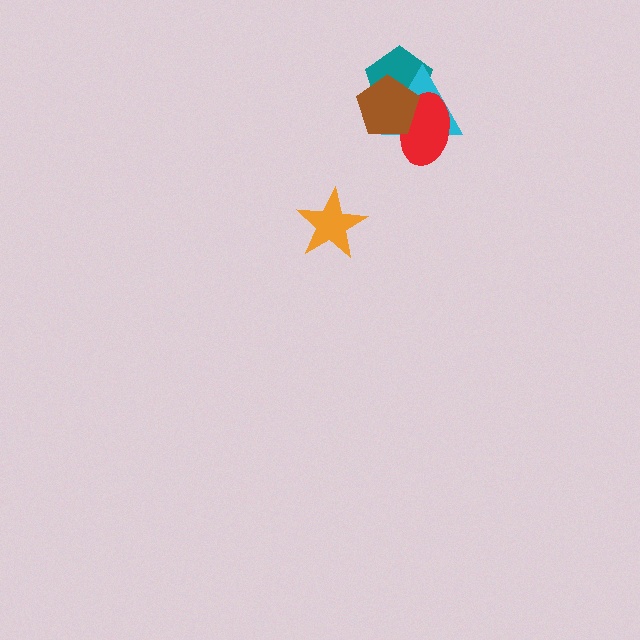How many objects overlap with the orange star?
0 objects overlap with the orange star.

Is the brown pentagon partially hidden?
No, no other shape covers it.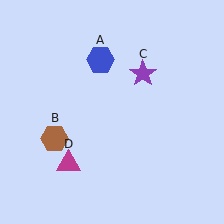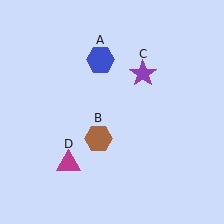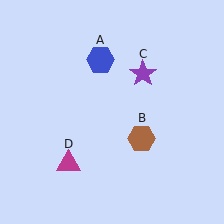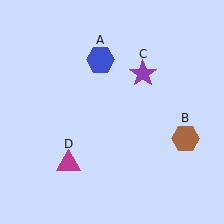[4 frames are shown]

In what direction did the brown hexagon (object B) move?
The brown hexagon (object B) moved right.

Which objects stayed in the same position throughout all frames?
Blue hexagon (object A) and purple star (object C) and magenta triangle (object D) remained stationary.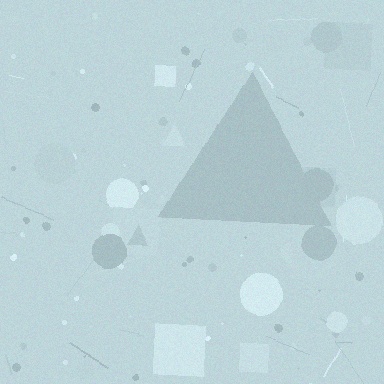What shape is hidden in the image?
A triangle is hidden in the image.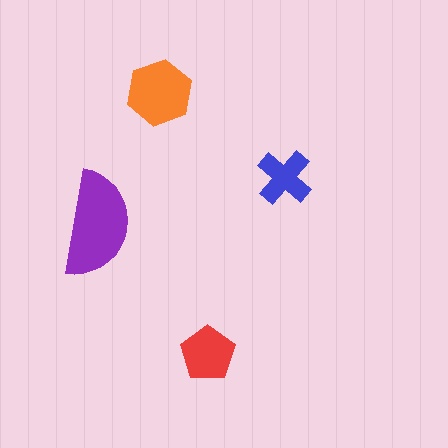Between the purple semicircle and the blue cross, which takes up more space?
The purple semicircle.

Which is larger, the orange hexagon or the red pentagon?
The orange hexagon.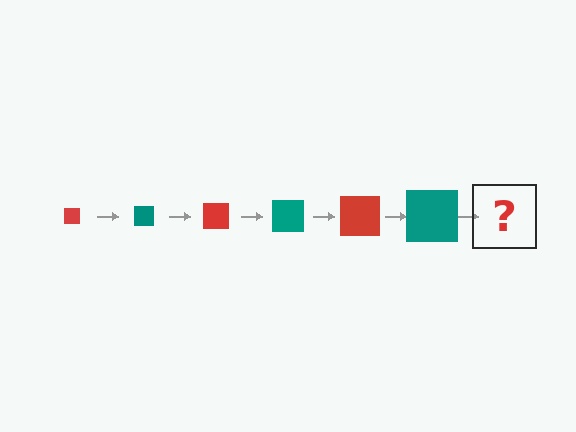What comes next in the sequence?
The next element should be a red square, larger than the previous one.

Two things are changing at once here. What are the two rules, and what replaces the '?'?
The two rules are that the square grows larger each step and the color cycles through red and teal. The '?' should be a red square, larger than the previous one.